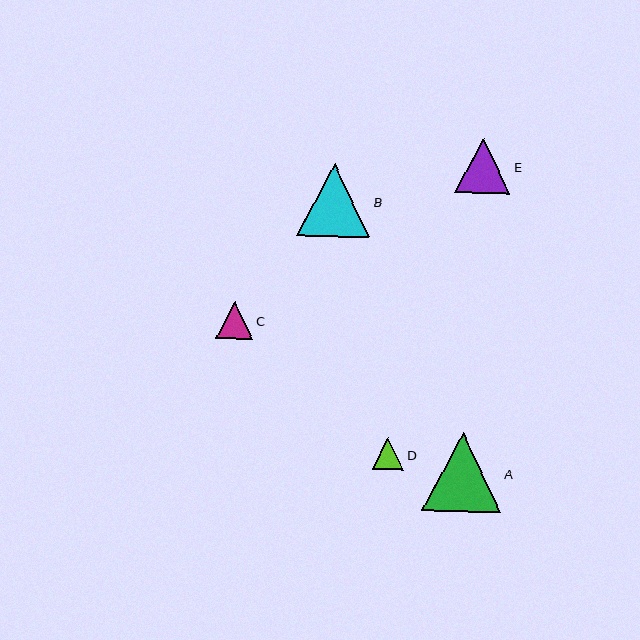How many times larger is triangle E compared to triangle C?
Triangle E is approximately 1.5 times the size of triangle C.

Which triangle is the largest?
Triangle A is the largest with a size of approximately 79 pixels.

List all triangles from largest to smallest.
From largest to smallest: A, B, E, C, D.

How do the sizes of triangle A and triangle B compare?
Triangle A and triangle B are approximately the same size.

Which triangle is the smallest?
Triangle D is the smallest with a size of approximately 31 pixels.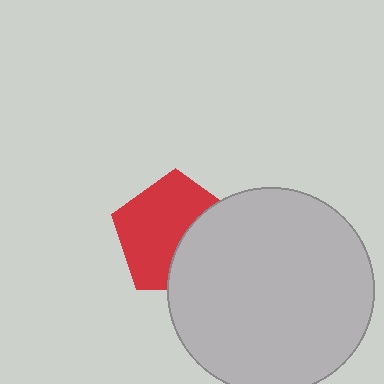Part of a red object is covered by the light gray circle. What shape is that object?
It is a pentagon.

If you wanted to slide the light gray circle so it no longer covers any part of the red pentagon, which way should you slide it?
Slide it right — that is the most direct way to separate the two shapes.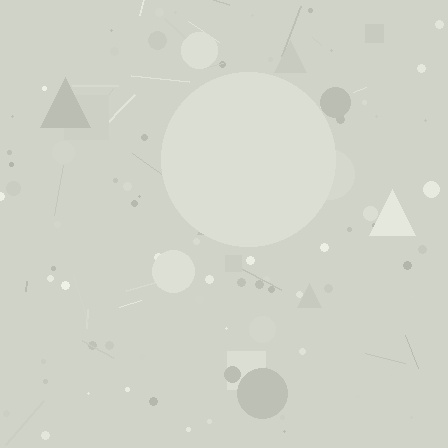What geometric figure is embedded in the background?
A circle is embedded in the background.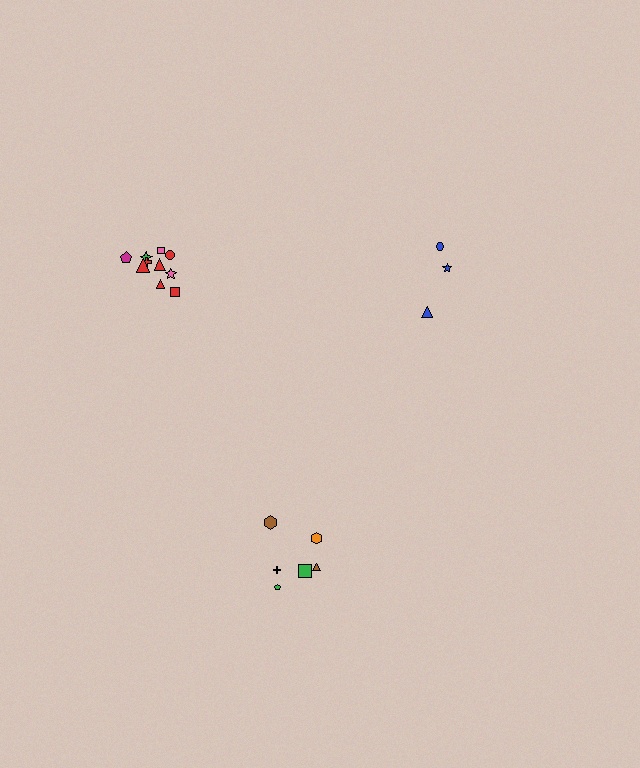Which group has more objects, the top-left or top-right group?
The top-left group.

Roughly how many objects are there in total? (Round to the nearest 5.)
Roughly 20 objects in total.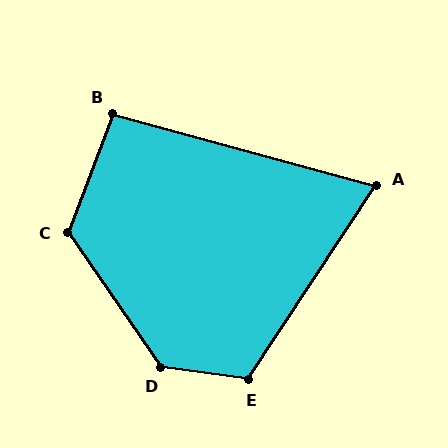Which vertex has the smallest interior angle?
A, at approximately 72 degrees.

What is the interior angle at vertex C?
Approximately 125 degrees (obtuse).